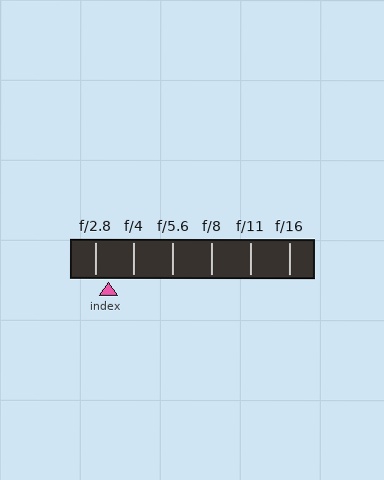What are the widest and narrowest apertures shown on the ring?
The widest aperture shown is f/2.8 and the narrowest is f/16.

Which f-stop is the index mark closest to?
The index mark is closest to f/2.8.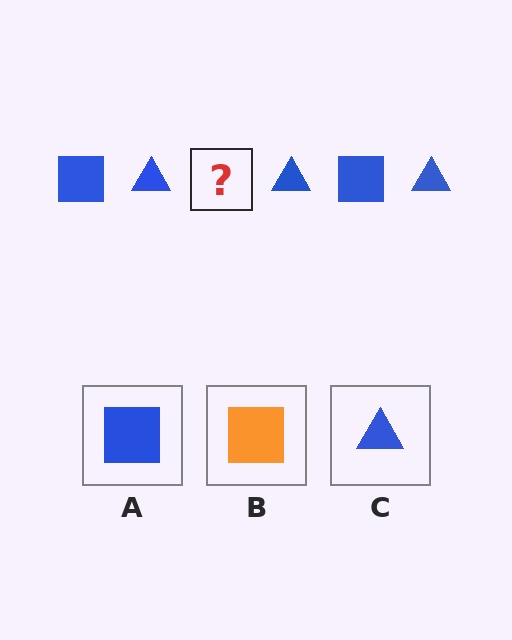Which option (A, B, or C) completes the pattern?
A.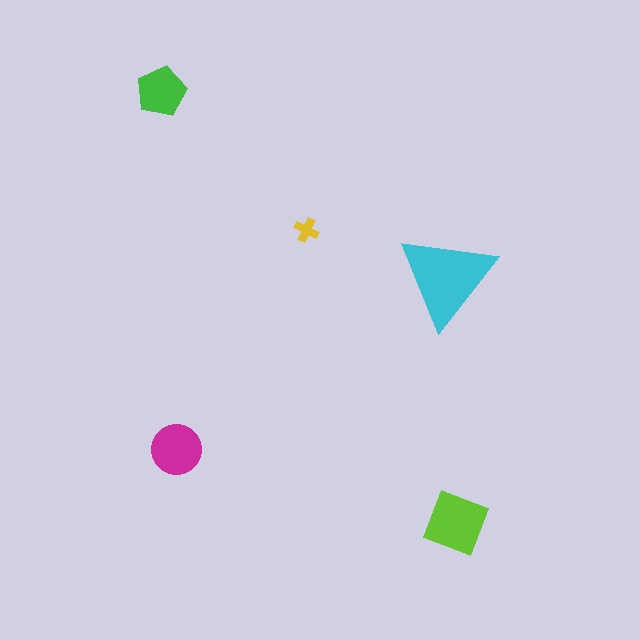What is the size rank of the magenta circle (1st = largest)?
3rd.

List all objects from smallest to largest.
The yellow cross, the green pentagon, the magenta circle, the lime diamond, the cyan triangle.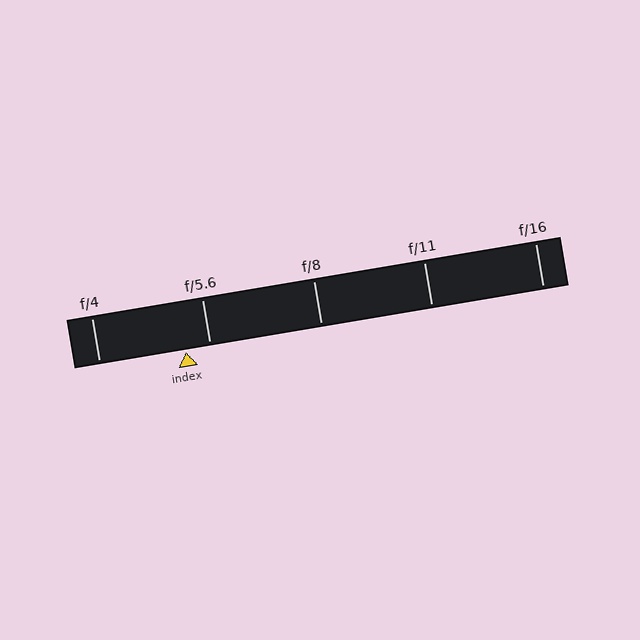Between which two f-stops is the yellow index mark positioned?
The index mark is between f/4 and f/5.6.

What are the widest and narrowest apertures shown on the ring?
The widest aperture shown is f/4 and the narrowest is f/16.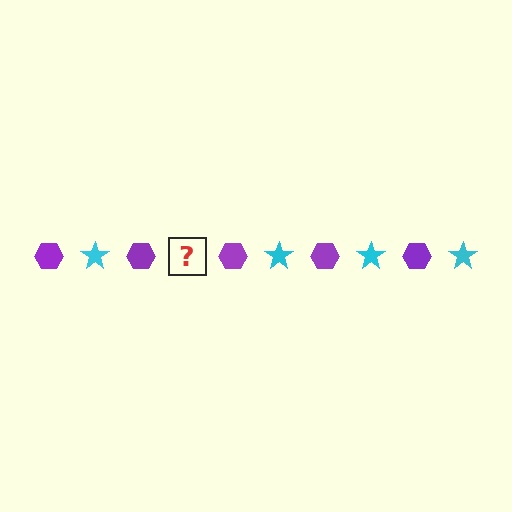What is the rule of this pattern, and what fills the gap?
The rule is that the pattern alternates between purple hexagon and cyan star. The gap should be filled with a cyan star.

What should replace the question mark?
The question mark should be replaced with a cyan star.